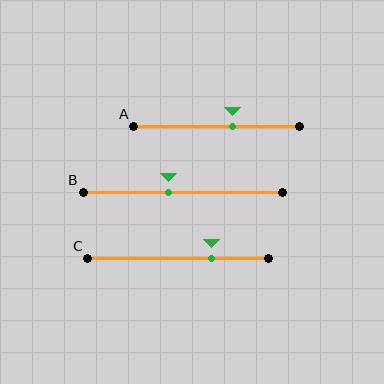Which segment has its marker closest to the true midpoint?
Segment B has its marker closest to the true midpoint.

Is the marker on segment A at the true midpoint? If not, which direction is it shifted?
No, the marker on segment A is shifted to the right by about 10% of the segment length.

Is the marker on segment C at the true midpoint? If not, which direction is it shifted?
No, the marker on segment C is shifted to the right by about 19% of the segment length.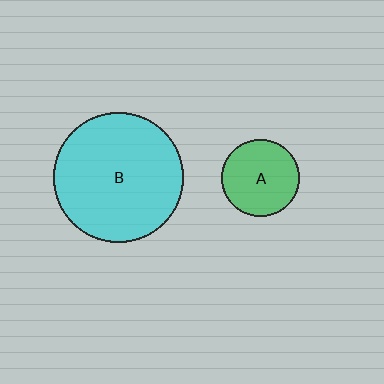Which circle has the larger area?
Circle B (cyan).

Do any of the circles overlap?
No, none of the circles overlap.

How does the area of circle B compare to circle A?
Approximately 2.8 times.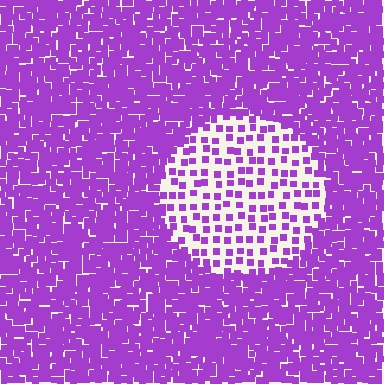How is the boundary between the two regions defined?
The boundary is defined by a change in element density (approximately 3.1x ratio). All elements are the same color, size, and shape.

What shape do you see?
I see a circle.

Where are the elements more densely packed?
The elements are more densely packed outside the circle boundary.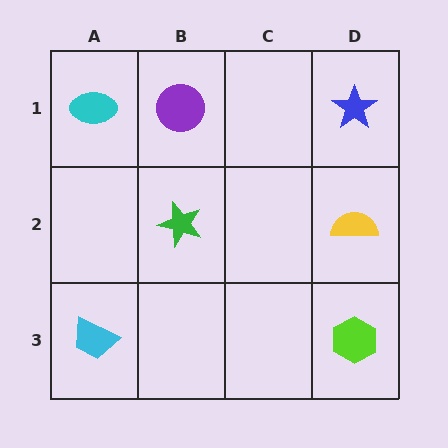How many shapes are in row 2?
2 shapes.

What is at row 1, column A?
A cyan ellipse.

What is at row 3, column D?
A lime hexagon.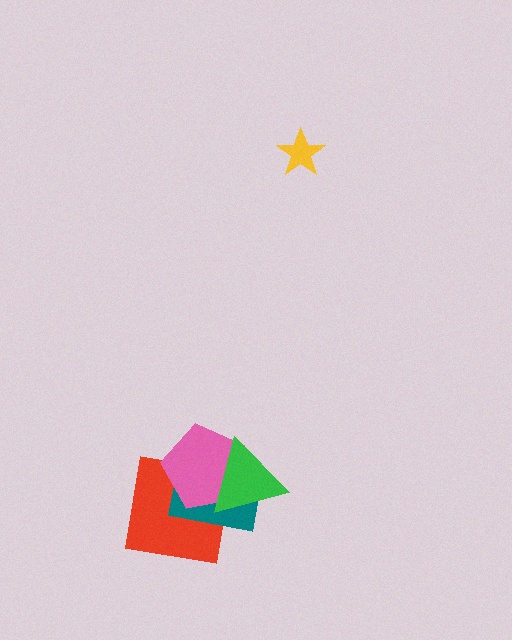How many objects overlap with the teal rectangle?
3 objects overlap with the teal rectangle.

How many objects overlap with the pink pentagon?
3 objects overlap with the pink pentagon.